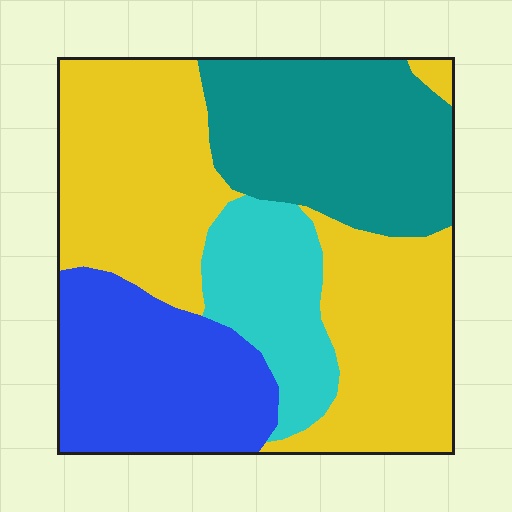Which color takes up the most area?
Yellow, at roughly 40%.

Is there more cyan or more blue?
Blue.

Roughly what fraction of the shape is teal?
Teal takes up about one quarter (1/4) of the shape.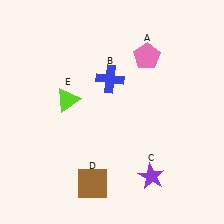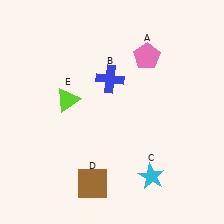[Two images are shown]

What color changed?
The star (C) changed from purple in Image 1 to cyan in Image 2.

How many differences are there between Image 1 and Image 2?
There is 1 difference between the two images.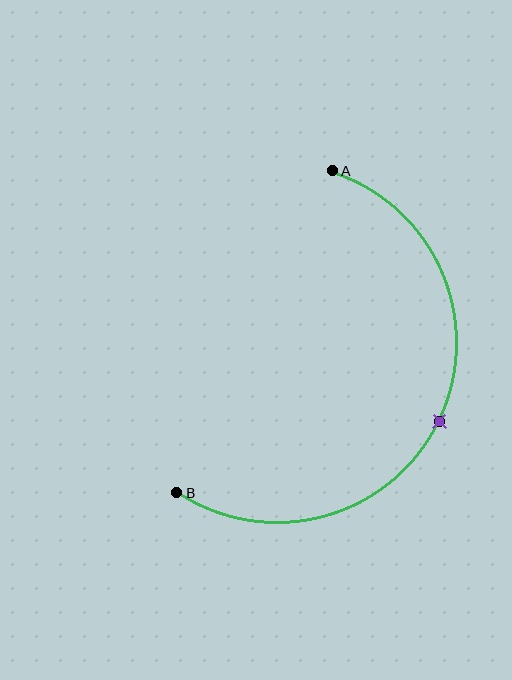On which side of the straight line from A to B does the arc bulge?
The arc bulges to the right of the straight line connecting A and B.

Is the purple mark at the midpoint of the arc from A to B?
Yes. The purple mark lies on the arc at equal arc-length from both A and B — it is the arc midpoint.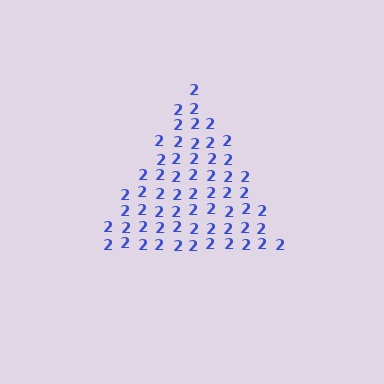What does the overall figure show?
The overall figure shows a triangle.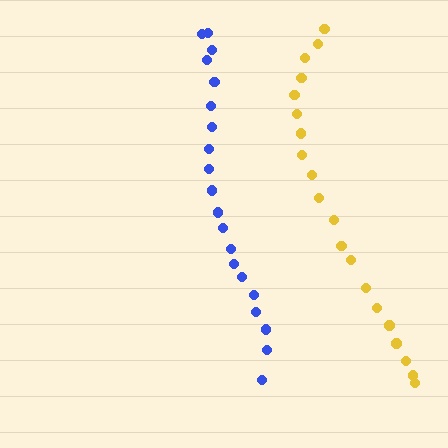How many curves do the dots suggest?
There are 2 distinct paths.